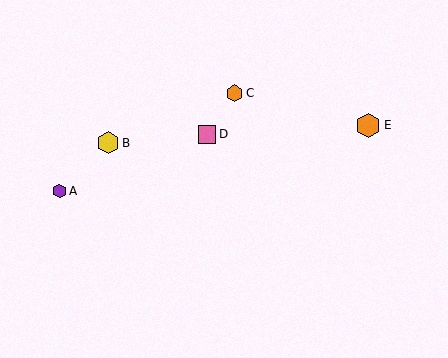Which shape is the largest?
The orange hexagon (labeled E) is the largest.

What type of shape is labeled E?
Shape E is an orange hexagon.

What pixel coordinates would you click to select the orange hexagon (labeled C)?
Click at (234, 93) to select the orange hexagon C.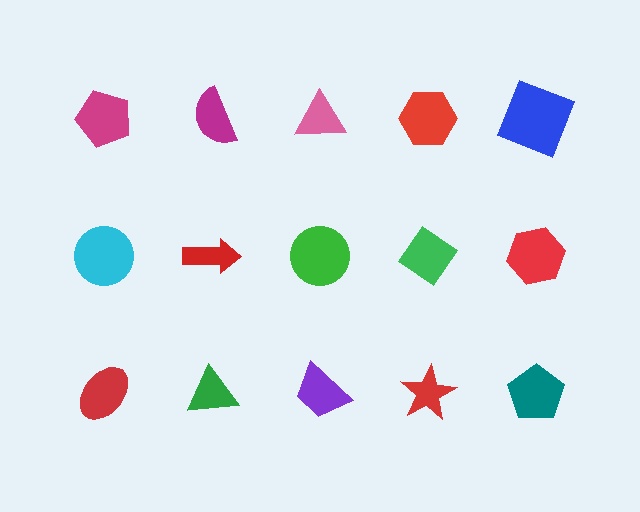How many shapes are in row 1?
5 shapes.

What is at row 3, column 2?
A green triangle.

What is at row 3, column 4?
A red star.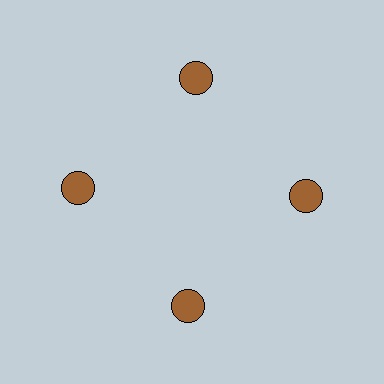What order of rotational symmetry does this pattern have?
This pattern has 4-fold rotational symmetry.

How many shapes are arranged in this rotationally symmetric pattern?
There are 4 shapes, arranged in 4 groups of 1.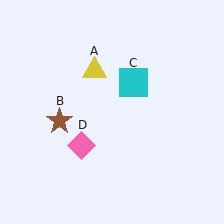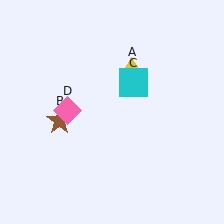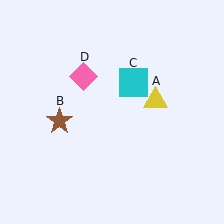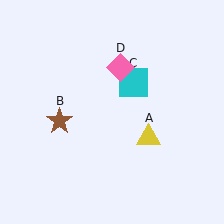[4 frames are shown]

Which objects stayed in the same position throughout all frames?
Brown star (object B) and cyan square (object C) remained stationary.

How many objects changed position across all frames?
2 objects changed position: yellow triangle (object A), pink diamond (object D).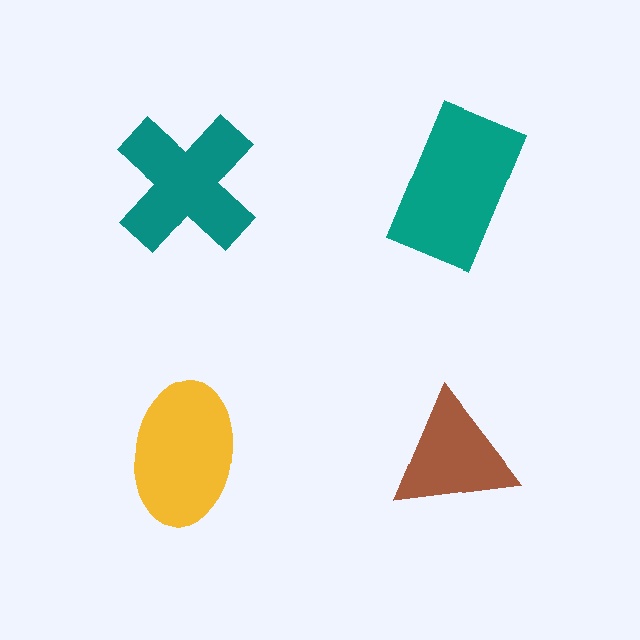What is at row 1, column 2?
A teal rectangle.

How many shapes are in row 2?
2 shapes.